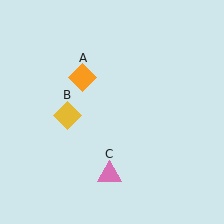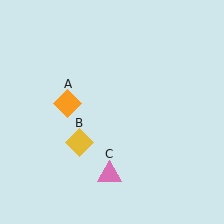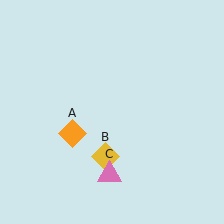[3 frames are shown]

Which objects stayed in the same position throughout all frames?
Pink triangle (object C) remained stationary.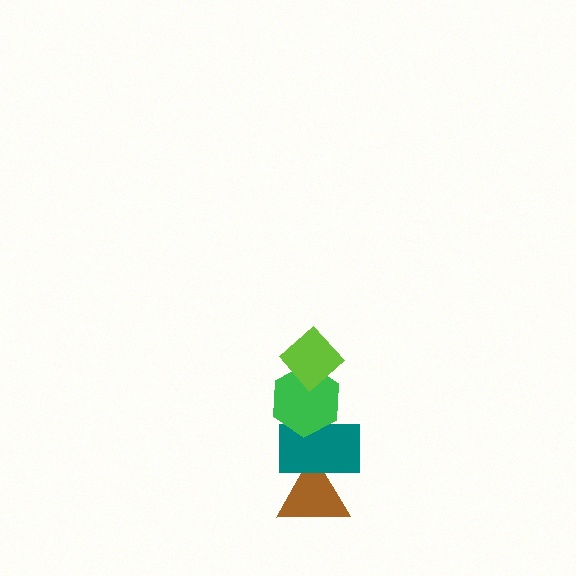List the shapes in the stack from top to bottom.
From top to bottom: the lime diamond, the green hexagon, the teal rectangle, the brown triangle.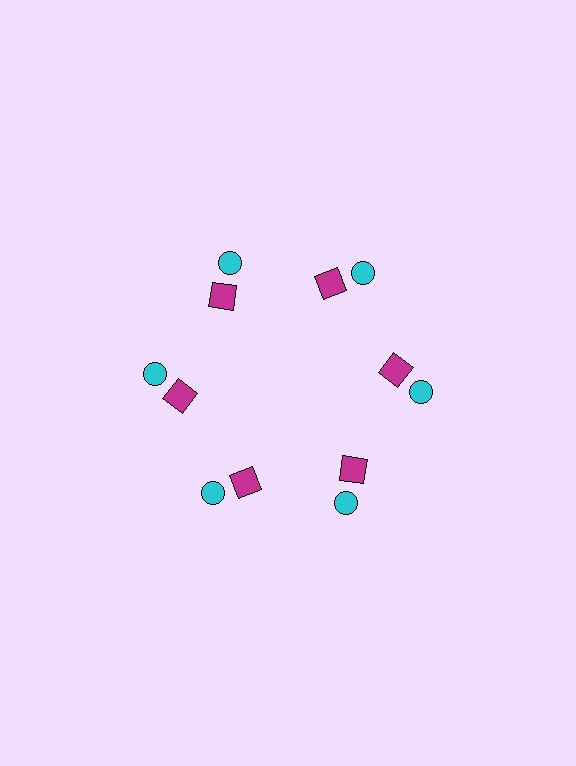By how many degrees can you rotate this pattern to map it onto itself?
The pattern maps onto itself every 60 degrees of rotation.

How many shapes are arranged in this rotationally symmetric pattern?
There are 12 shapes, arranged in 6 groups of 2.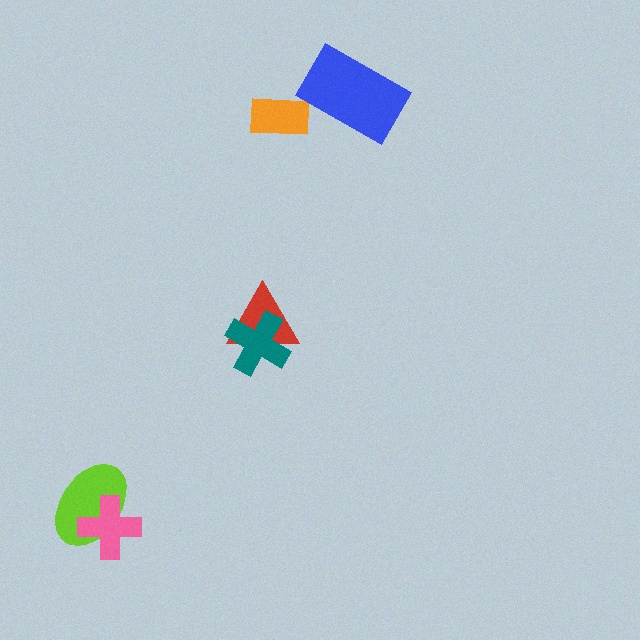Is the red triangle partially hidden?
Yes, it is partially covered by another shape.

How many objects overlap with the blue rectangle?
0 objects overlap with the blue rectangle.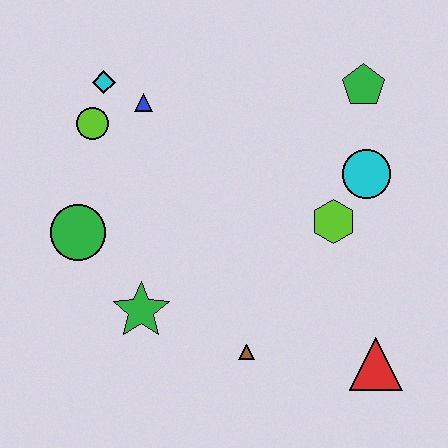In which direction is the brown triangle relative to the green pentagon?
The brown triangle is below the green pentagon.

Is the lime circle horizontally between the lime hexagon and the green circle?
Yes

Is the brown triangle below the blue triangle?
Yes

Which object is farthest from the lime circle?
The red triangle is farthest from the lime circle.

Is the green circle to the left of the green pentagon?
Yes